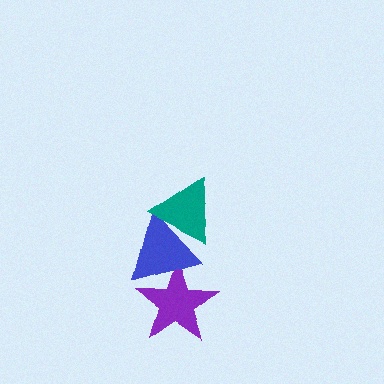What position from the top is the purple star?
The purple star is 3rd from the top.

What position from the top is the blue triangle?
The blue triangle is 2nd from the top.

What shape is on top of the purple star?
The blue triangle is on top of the purple star.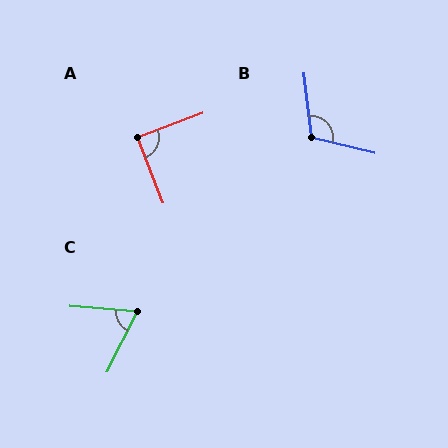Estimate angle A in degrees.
Approximately 89 degrees.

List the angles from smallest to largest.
C (68°), A (89°), B (110°).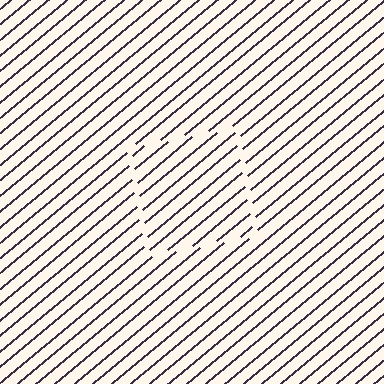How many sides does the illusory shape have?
4 sides — the line-ends trace a square.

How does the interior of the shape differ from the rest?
The interior of the shape contains the same grating, shifted by half a period — the contour is defined by the phase discontinuity where line-ends from the inner and outer gratings abut.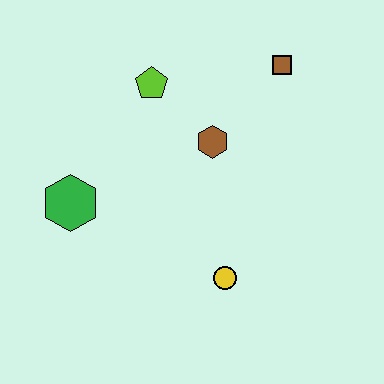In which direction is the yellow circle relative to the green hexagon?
The yellow circle is to the right of the green hexagon.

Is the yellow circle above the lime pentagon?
No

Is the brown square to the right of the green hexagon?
Yes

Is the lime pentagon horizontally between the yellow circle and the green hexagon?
Yes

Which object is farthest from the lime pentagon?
The yellow circle is farthest from the lime pentagon.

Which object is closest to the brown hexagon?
The lime pentagon is closest to the brown hexagon.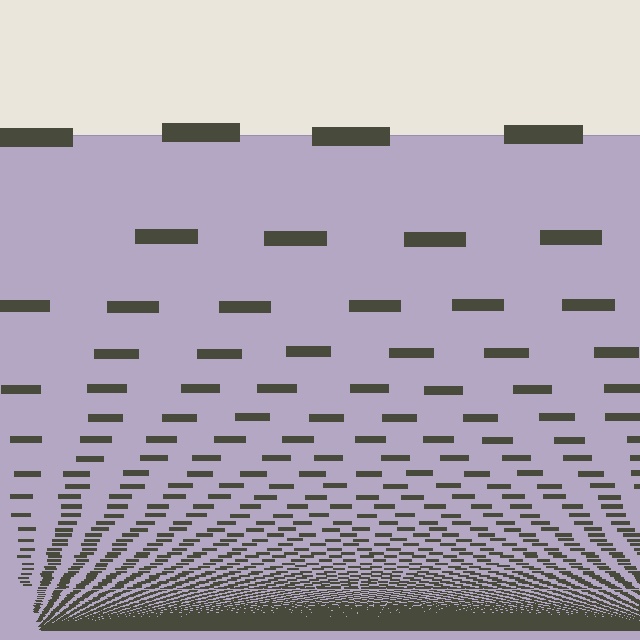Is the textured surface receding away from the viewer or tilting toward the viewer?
The surface appears to tilt toward the viewer. Texture elements get larger and sparser toward the top.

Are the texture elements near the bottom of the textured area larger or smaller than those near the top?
Smaller. The gradient is inverted — elements near the bottom are smaller and denser.